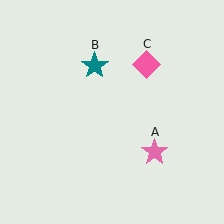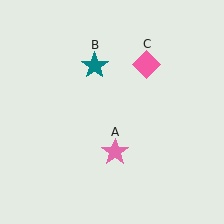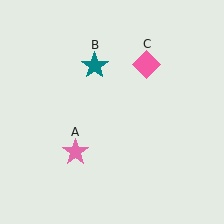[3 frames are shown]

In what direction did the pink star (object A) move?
The pink star (object A) moved left.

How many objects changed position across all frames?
1 object changed position: pink star (object A).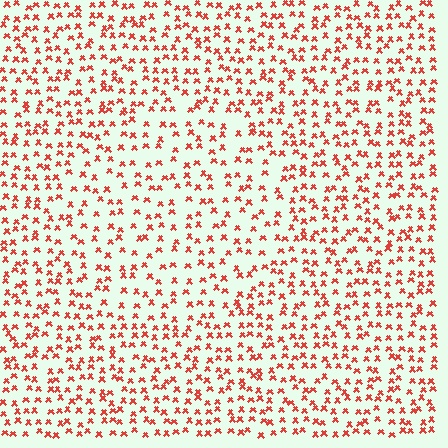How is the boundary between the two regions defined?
The boundary is defined by a change in element density (approximately 1.5x ratio). All elements are the same color, size, and shape.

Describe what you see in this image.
The image contains small red elements arranged at two different densities. A circle-shaped region is visible where the elements are less densely packed than the surrounding area.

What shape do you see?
I see a circle.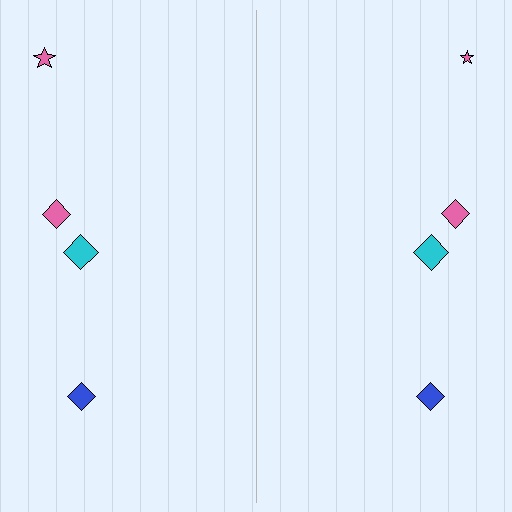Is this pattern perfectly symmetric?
No, the pattern is not perfectly symmetric. The pink star on the right side has a different size than its mirror counterpart.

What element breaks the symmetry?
The pink star on the right side has a different size than its mirror counterpart.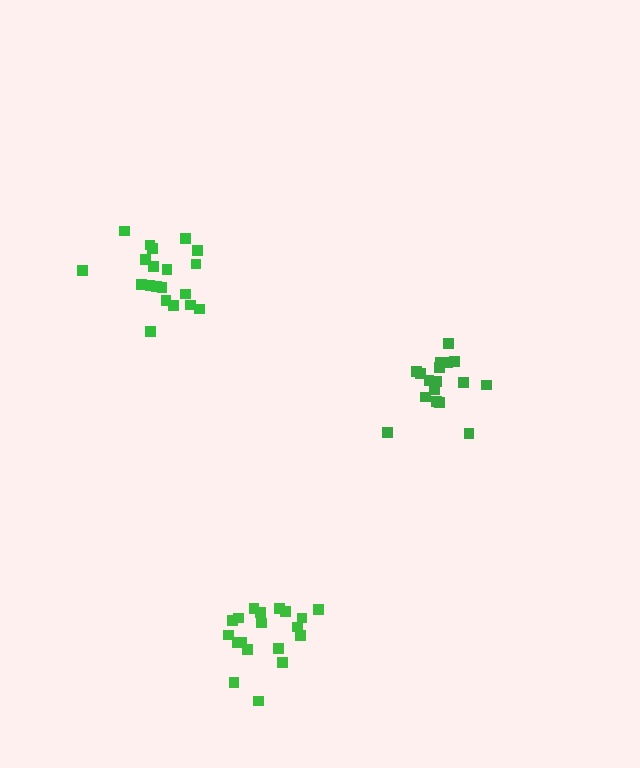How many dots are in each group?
Group 1: 20 dots, Group 2: 19 dots, Group 3: 17 dots (56 total).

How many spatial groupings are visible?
There are 3 spatial groupings.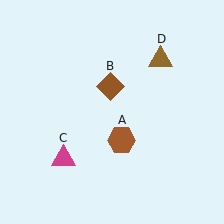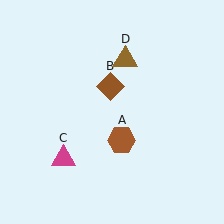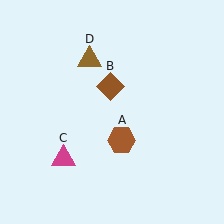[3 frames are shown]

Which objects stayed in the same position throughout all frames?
Brown hexagon (object A) and brown diamond (object B) and magenta triangle (object C) remained stationary.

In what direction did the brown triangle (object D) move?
The brown triangle (object D) moved left.